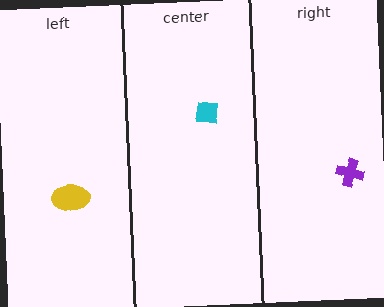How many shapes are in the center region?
1.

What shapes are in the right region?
The purple cross.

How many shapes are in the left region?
1.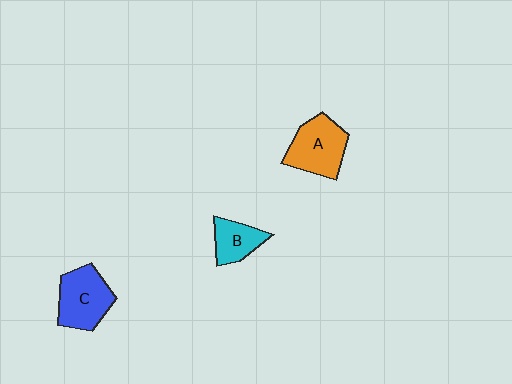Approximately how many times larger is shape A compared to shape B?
Approximately 1.6 times.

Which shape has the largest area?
Shape A (orange).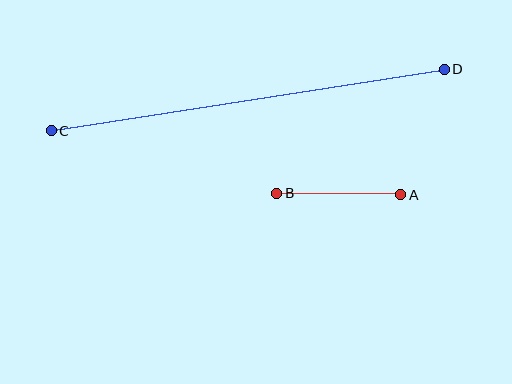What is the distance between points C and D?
The distance is approximately 398 pixels.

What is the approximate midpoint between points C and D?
The midpoint is at approximately (248, 100) pixels.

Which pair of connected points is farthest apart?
Points C and D are farthest apart.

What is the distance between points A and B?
The distance is approximately 124 pixels.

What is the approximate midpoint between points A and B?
The midpoint is at approximately (339, 194) pixels.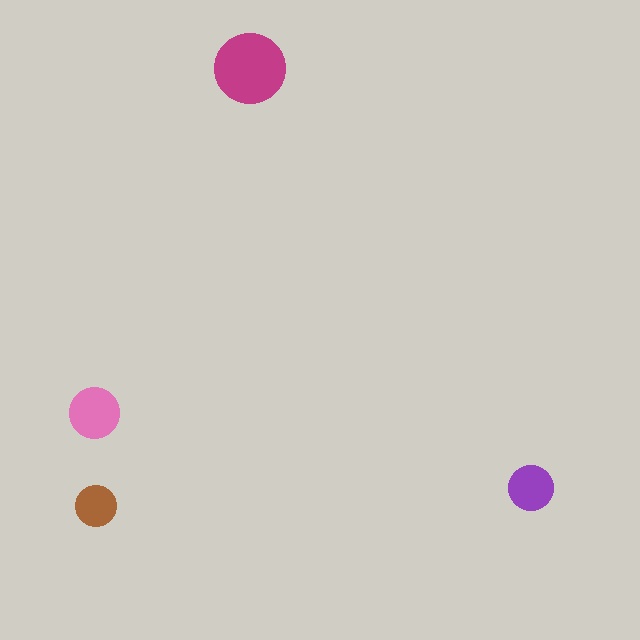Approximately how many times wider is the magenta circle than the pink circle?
About 1.5 times wider.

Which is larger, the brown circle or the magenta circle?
The magenta one.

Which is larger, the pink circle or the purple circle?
The pink one.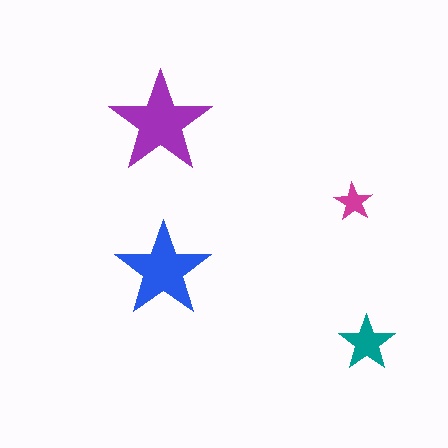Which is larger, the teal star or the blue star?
The blue one.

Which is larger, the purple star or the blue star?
The purple one.